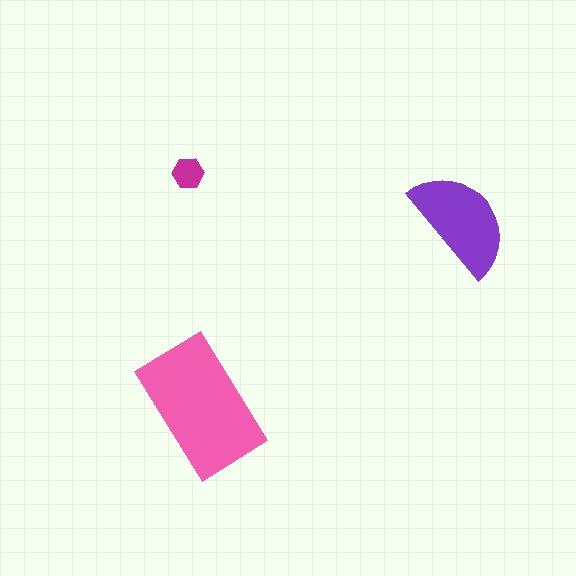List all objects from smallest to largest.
The magenta hexagon, the purple semicircle, the pink rectangle.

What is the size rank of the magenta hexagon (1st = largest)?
3rd.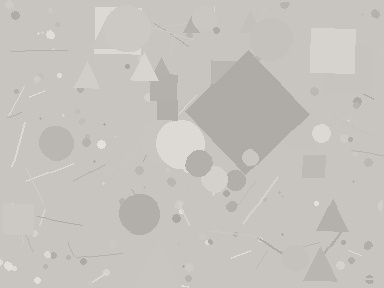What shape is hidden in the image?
A diamond is hidden in the image.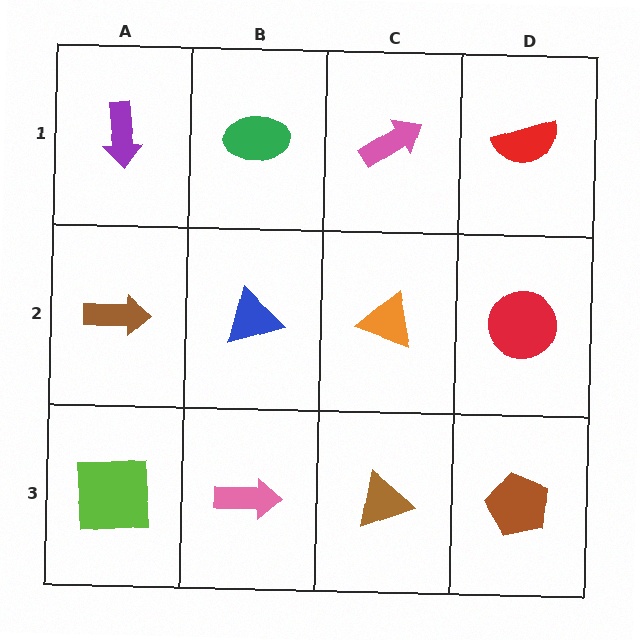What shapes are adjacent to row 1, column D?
A red circle (row 2, column D), a pink arrow (row 1, column C).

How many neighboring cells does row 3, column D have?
2.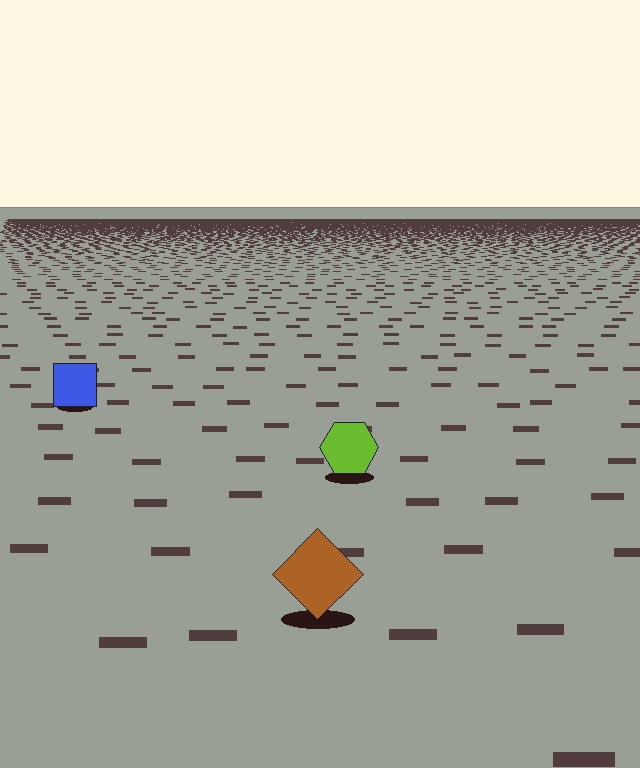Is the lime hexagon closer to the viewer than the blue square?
Yes. The lime hexagon is closer — you can tell from the texture gradient: the ground texture is coarser near it.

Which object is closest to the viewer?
The brown diamond is closest. The texture marks near it are larger and more spread out.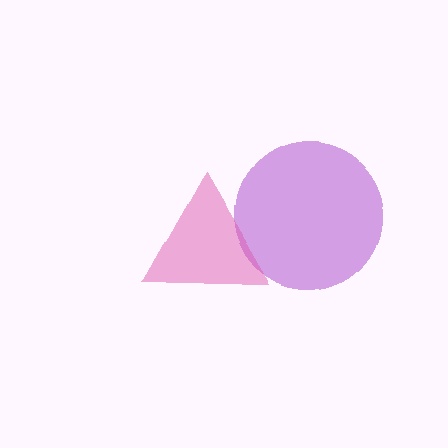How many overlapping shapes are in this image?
There are 2 overlapping shapes in the image.